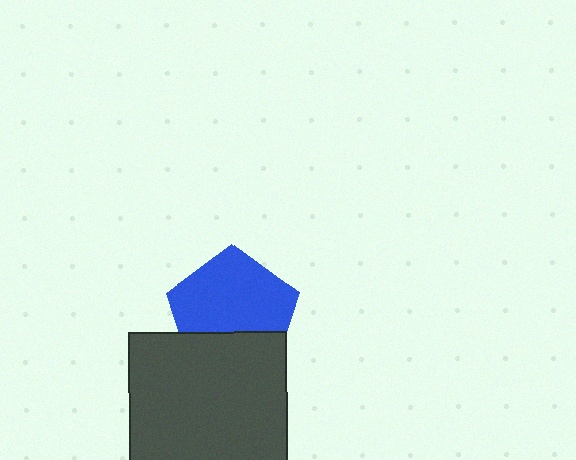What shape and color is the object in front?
The object in front is a dark gray square.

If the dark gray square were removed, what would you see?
You would see the complete blue pentagon.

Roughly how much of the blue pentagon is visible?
Most of it is visible (roughly 68%).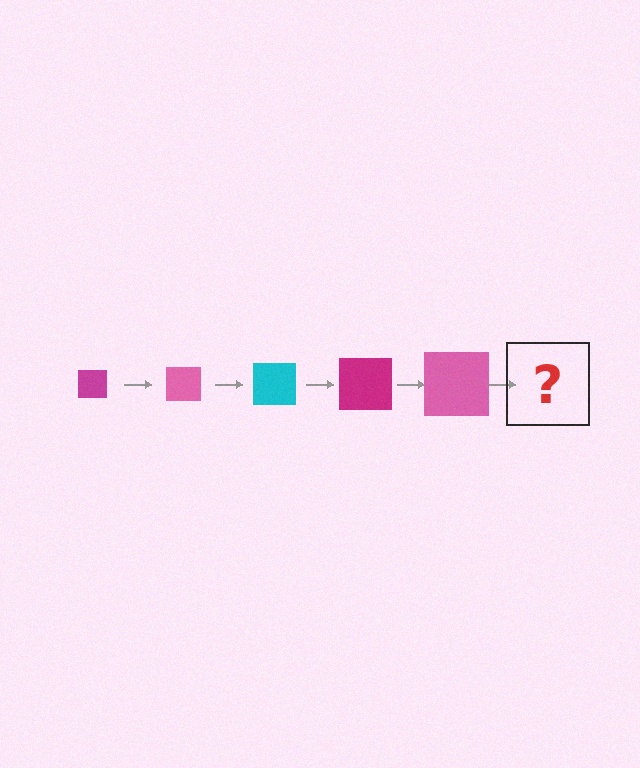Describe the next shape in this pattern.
It should be a cyan square, larger than the previous one.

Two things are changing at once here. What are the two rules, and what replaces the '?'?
The two rules are that the square grows larger each step and the color cycles through magenta, pink, and cyan. The '?' should be a cyan square, larger than the previous one.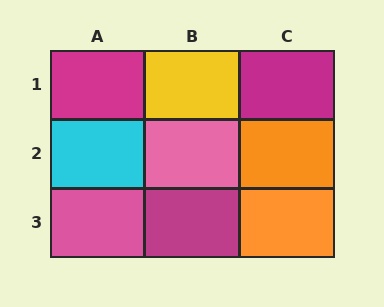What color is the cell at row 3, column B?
Magenta.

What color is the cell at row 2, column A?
Cyan.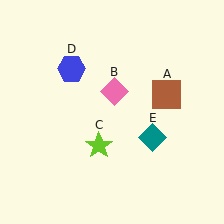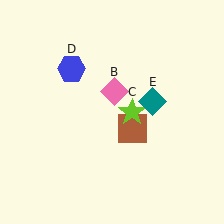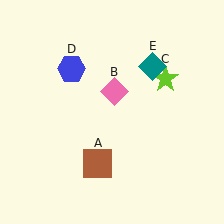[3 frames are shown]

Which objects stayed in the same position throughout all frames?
Pink diamond (object B) and blue hexagon (object D) remained stationary.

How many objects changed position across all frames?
3 objects changed position: brown square (object A), lime star (object C), teal diamond (object E).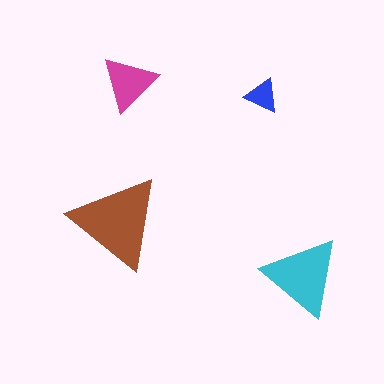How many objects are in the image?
There are 4 objects in the image.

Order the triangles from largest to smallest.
the brown one, the cyan one, the magenta one, the blue one.